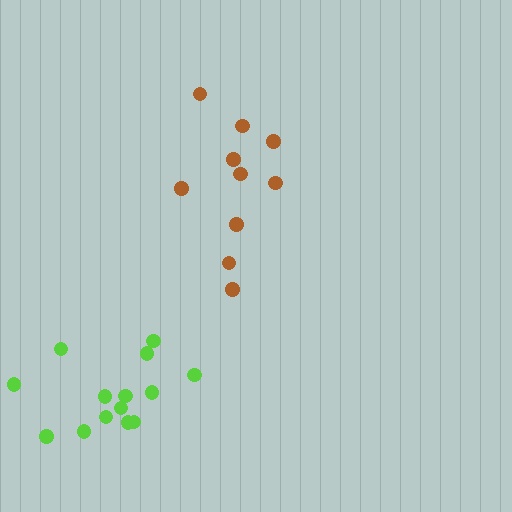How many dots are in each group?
Group 1: 10 dots, Group 2: 14 dots (24 total).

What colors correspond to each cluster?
The clusters are colored: brown, lime.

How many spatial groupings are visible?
There are 2 spatial groupings.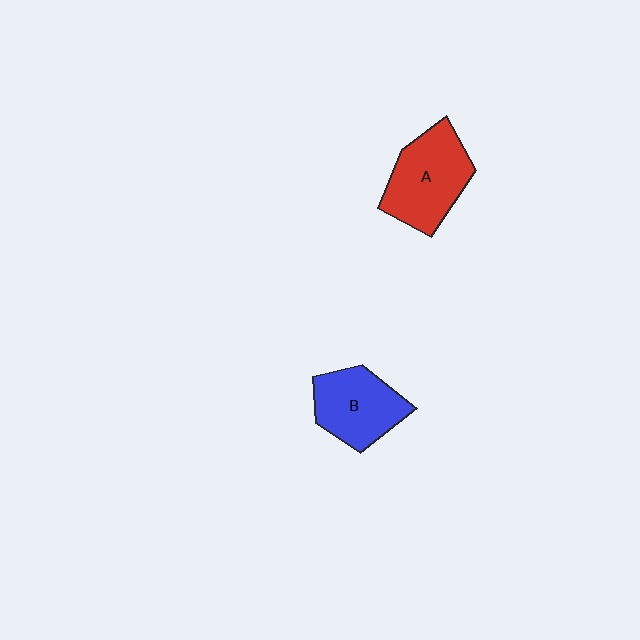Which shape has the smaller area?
Shape B (blue).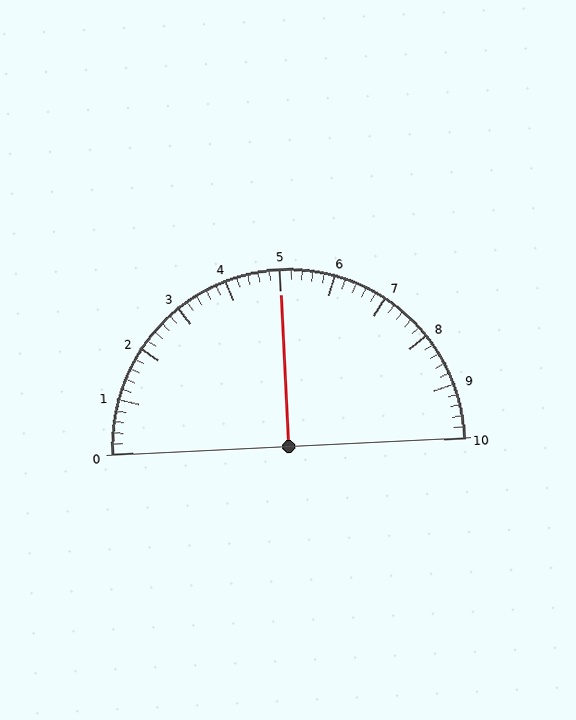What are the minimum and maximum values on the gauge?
The gauge ranges from 0 to 10.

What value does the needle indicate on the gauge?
The needle indicates approximately 5.0.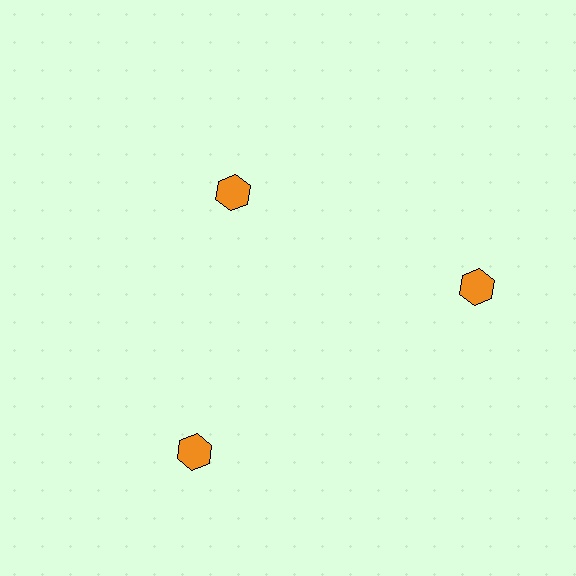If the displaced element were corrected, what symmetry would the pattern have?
It would have 3-fold rotational symmetry — the pattern would map onto itself every 120 degrees.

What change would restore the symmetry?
The symmetry would be restored by moving it outward, back onto the ring so that all 3 hexagons sit at equal angles and equal distance from the center.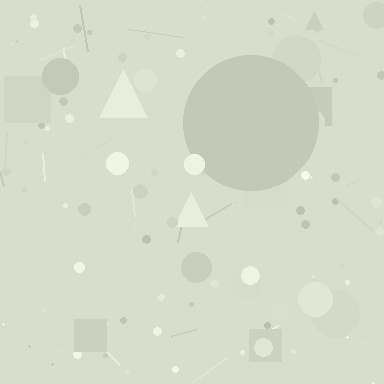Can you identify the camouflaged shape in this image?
The camouflaged shape is a circle.